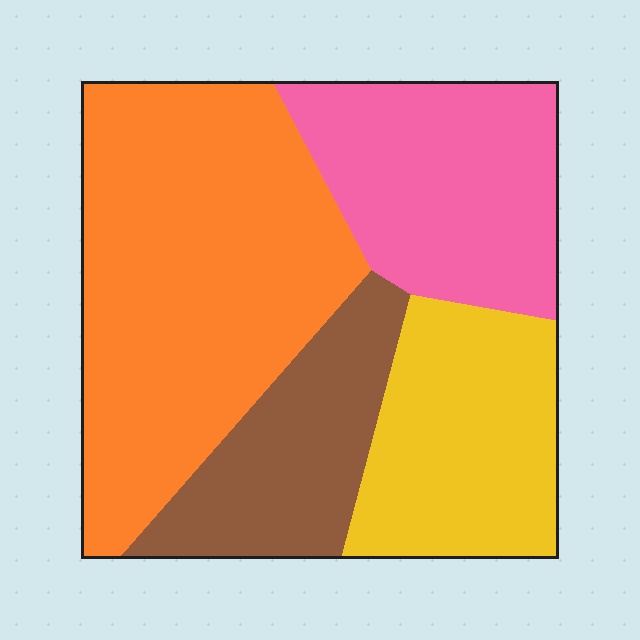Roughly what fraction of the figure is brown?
Brown takes up about one sixth (1/6) of the figure.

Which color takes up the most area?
Orange, at roughly 40%.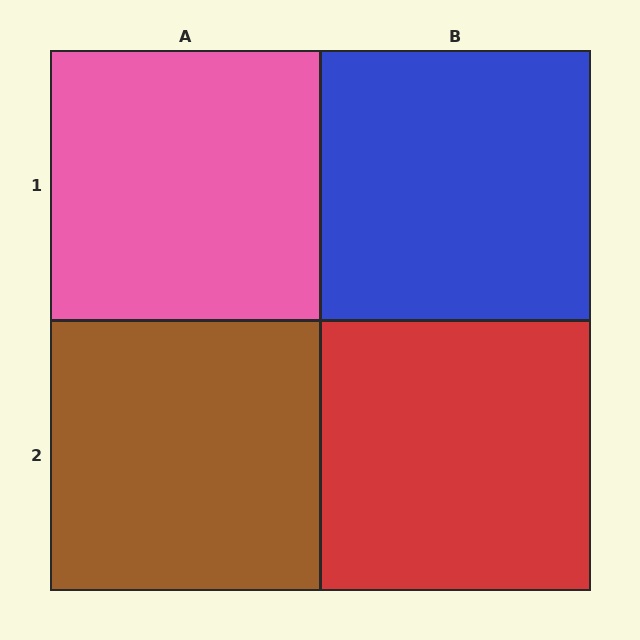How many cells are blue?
1 cell is blue.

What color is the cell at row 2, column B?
Red.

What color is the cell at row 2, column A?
Brown.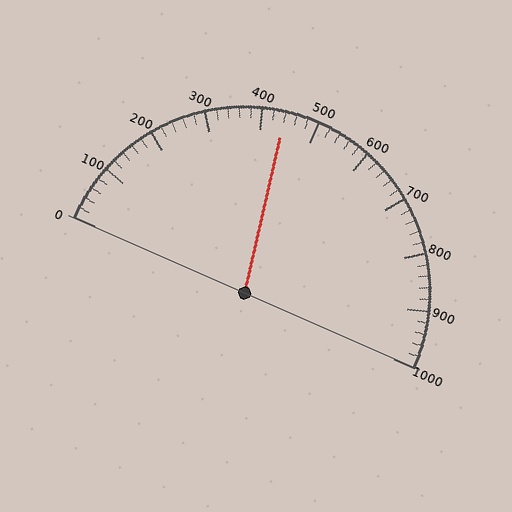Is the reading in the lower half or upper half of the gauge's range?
The reading is in the lower half of the range (0 to 1000).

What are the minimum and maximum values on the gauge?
The gauge ranges from 0 to 1000.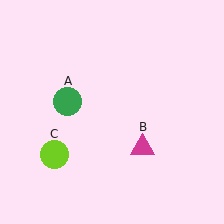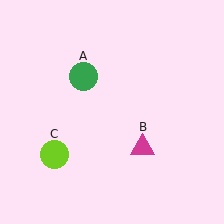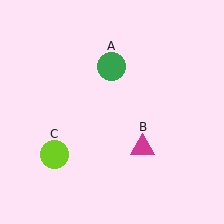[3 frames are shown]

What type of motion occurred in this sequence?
The green circle (object A) rotated clockwise around the center of the scene.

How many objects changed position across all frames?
1 object changed position: green circle (object A).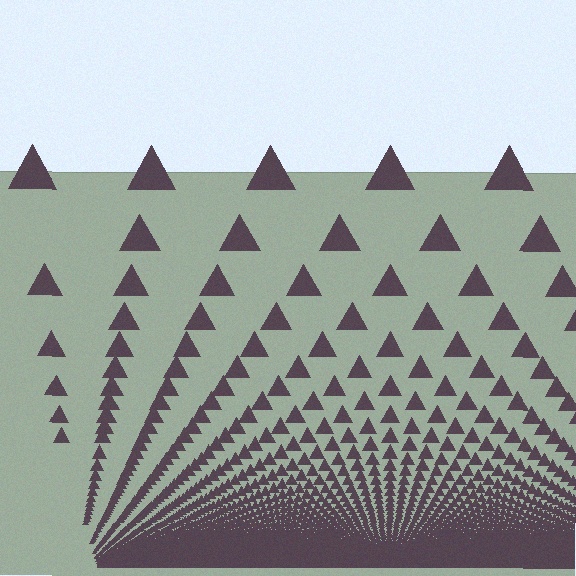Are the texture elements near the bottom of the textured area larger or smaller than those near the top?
Smaller. The gradient is inverted — elements near the bottom are smaller and denser.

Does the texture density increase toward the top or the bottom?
Density increases toward the bottom.